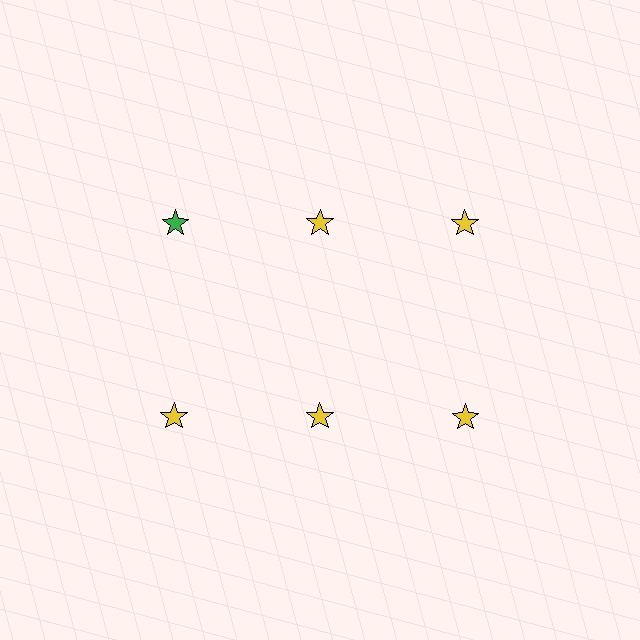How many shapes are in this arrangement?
There are 6 shapes arranged in a grid pattern.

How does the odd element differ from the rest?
It has a different color: green instead of yellow.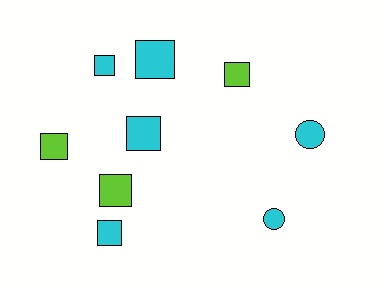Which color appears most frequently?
Cyan, with 6 objects.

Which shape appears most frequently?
Square, with 7 objects.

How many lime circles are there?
There are no lime circles.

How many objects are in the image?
There are 9 objects.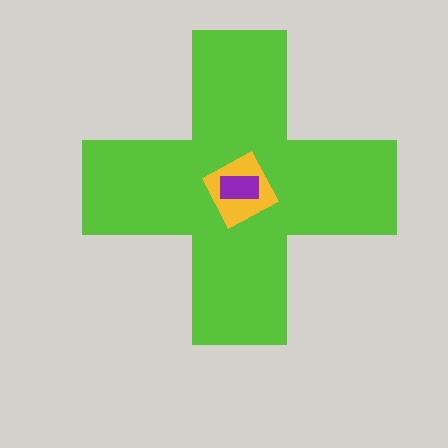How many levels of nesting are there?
3.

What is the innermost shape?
The purple rectangle.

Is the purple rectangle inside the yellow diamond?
Yes.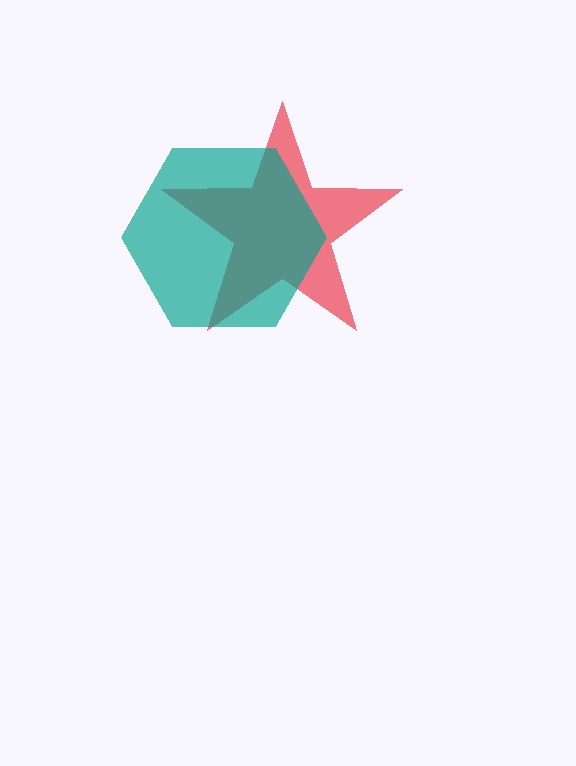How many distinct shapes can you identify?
There are 2 distinct shapes: a red star, a teal hexagon.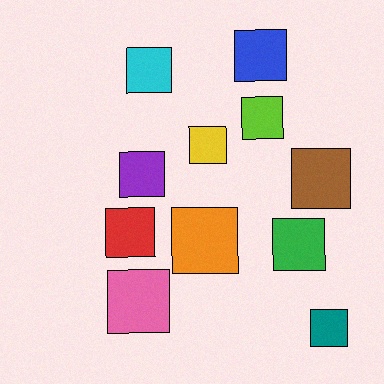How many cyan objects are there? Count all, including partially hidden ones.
There is 1 cyan object.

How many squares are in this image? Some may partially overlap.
There are 11 squares.